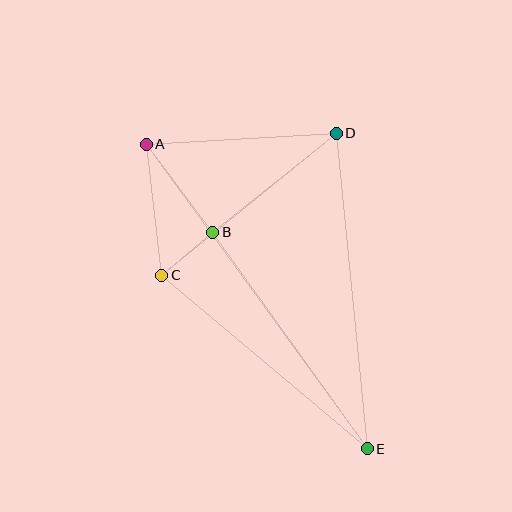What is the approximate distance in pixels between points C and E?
The distance between C and E is approximately 269 pixels.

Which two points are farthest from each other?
Points A and E are farthest from each other.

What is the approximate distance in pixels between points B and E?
The distance between B and E is approximately 266 pixels.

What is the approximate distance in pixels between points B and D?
The distance between B and D is approximately 158 pixels.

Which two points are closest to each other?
Points B and C are closest to each other.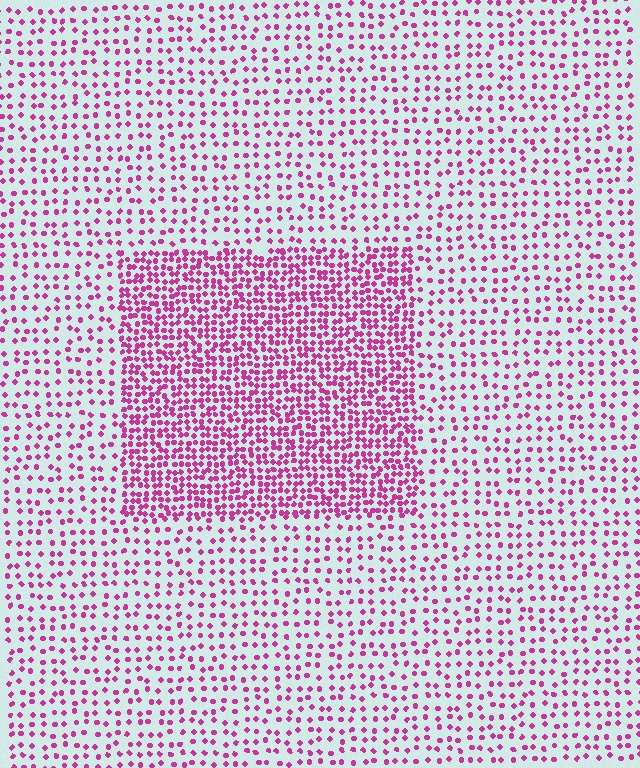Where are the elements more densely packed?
The elements are more densely packed inside the rectangle boundary.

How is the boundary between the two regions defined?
The boundary is defined by a change in element density (approximately 2.3x ratio). All elements are the same color, size, and shape.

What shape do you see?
I see a rectangle.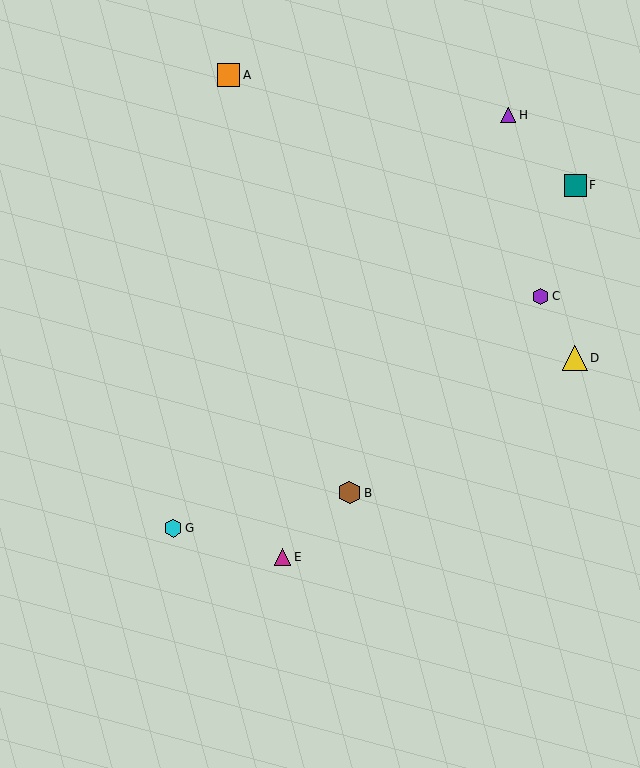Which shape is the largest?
The yellow triangle (labeled D) is the largest.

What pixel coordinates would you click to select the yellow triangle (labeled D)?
Click at (575, 358) to select the yellow triangle D.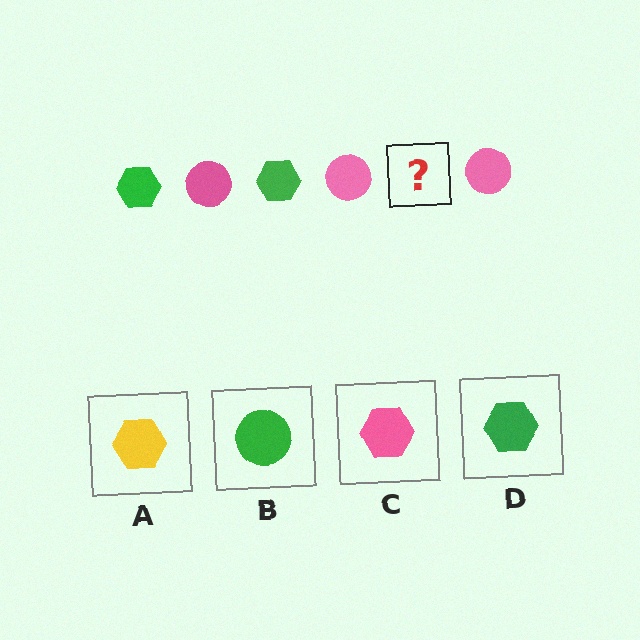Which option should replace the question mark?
Option D.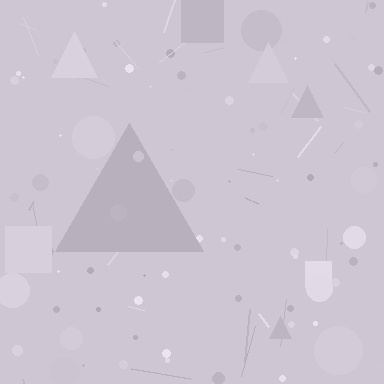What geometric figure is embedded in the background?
A triangle is embedded in the background.